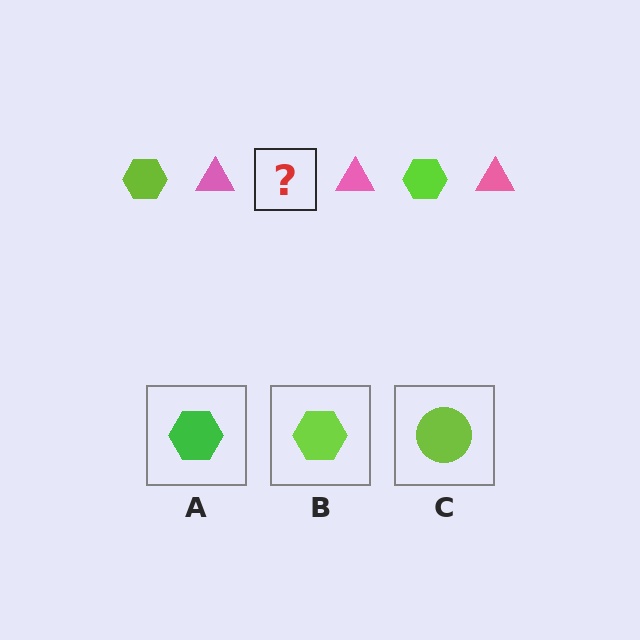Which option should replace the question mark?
Option B.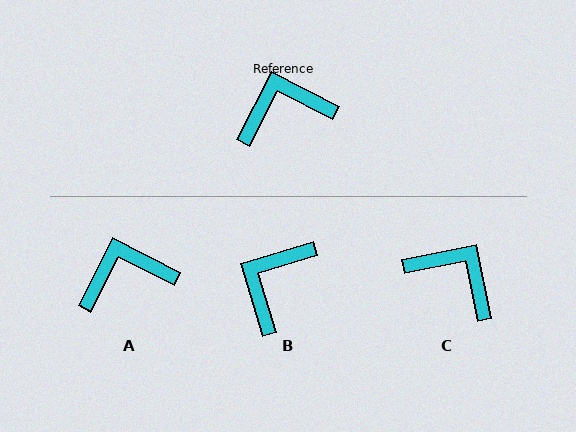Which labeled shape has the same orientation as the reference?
A.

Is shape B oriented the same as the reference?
No, it is off by about 44 degrees.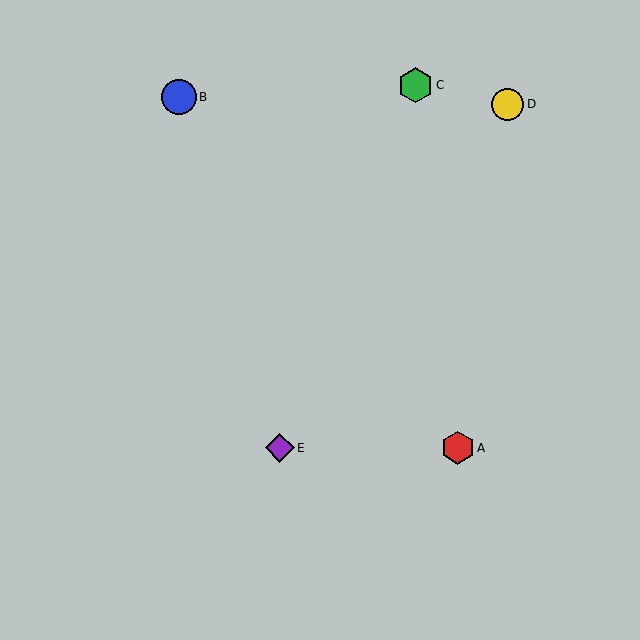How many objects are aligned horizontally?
2 objects (A, E) are aligned horizontally.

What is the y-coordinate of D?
Object D is at y≈104.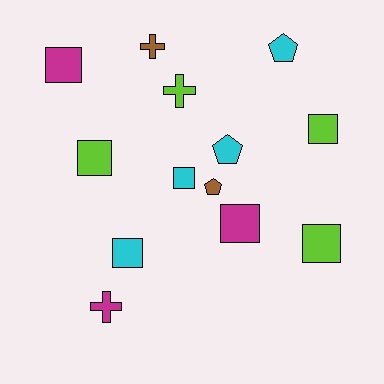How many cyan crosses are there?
There are no cyan crosses.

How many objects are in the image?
There are 13 objects.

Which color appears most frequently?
Cyan, with 4 objects.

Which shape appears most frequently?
Square, with 7 objects.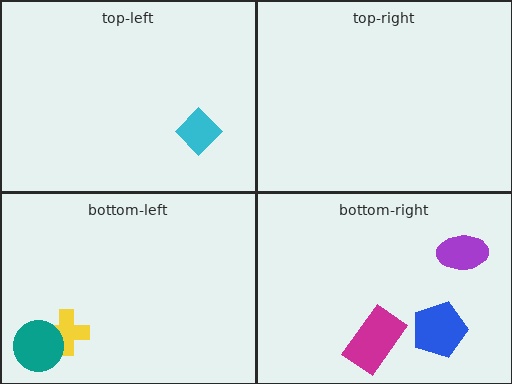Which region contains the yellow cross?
The bottom-left region.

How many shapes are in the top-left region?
1.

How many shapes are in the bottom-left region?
2.